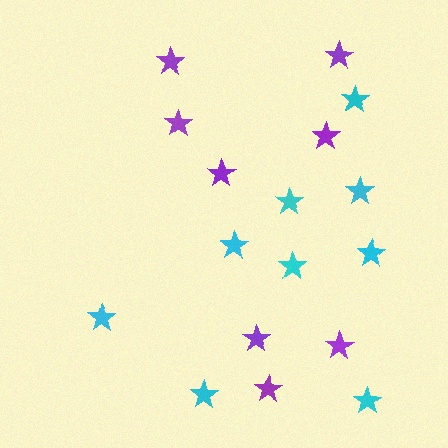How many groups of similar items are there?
There are 2 groups: one group of cyan stars (9) and one group of purple stars (8).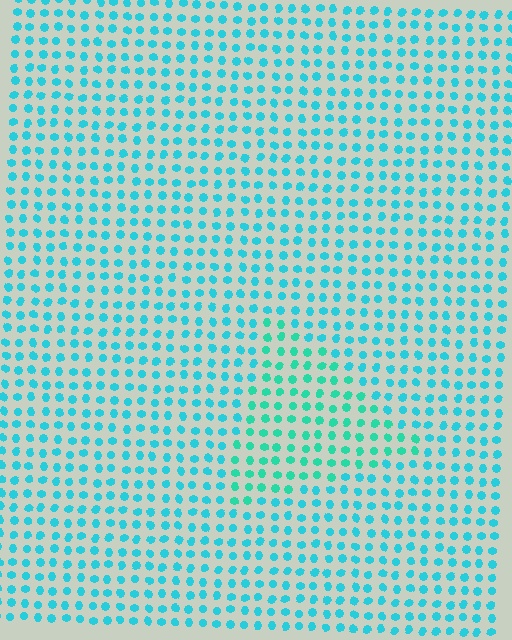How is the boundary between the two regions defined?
The boundary is defined purely by a slight shift in hue (about 23 degrees). Spacing, size, and orientation are identical on both sides.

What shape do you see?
I see a triangle.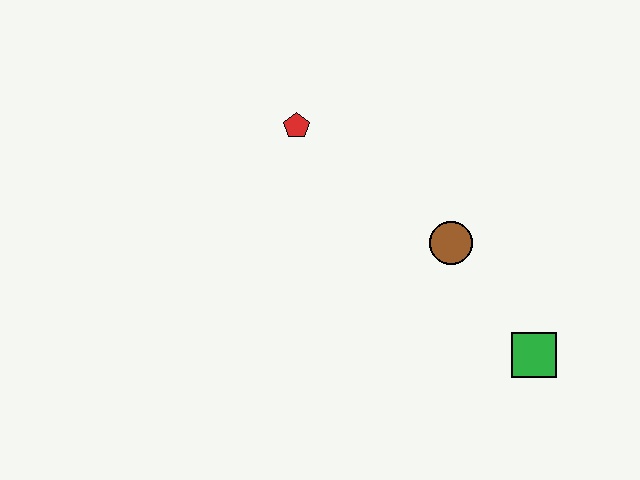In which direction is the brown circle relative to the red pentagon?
The brown circle is to the right of the red pentagon.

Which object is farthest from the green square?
The red pentagon is farthest from the green square.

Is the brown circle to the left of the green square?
Yes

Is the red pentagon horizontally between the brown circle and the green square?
No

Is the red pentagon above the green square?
Yes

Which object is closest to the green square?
The brown circle is closest to the green square.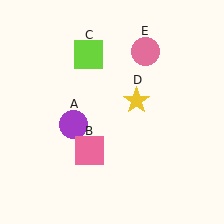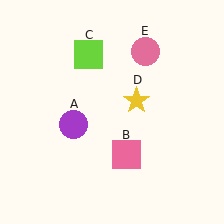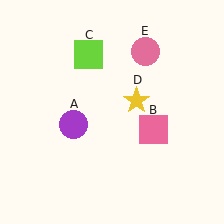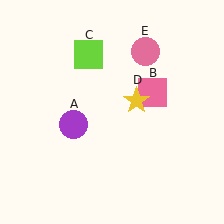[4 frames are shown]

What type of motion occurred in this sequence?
The pink square (object B) rotated counterclockwise around the center of the scene.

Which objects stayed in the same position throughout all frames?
Purple circle (object A) and lime square (object C) and yellow star (object D) and pink circle (object E) remained stationary.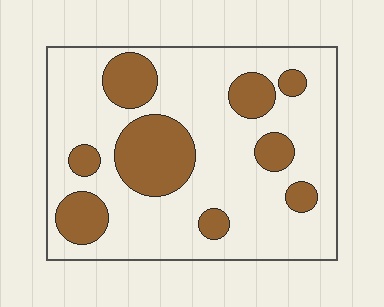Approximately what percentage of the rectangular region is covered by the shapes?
Approximately 25%.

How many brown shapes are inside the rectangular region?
9.